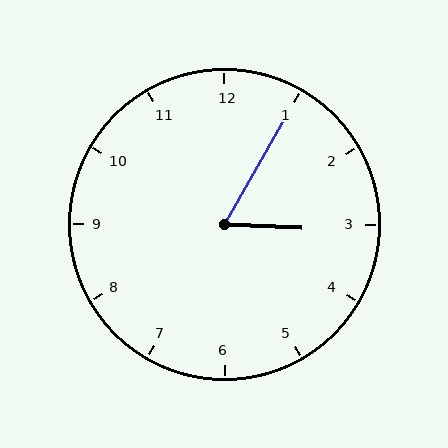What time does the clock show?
3:05.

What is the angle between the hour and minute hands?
Approximately 62 degrees.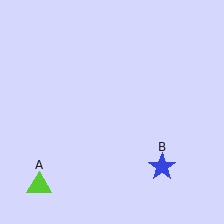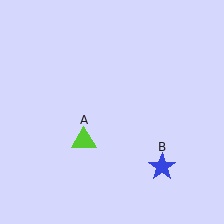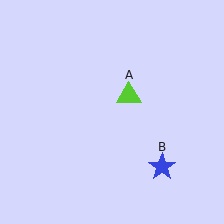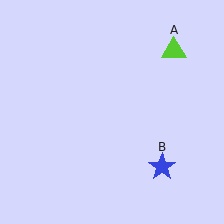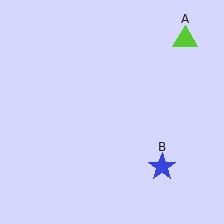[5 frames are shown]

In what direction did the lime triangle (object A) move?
The lime triangle (object A) moved up and to the right.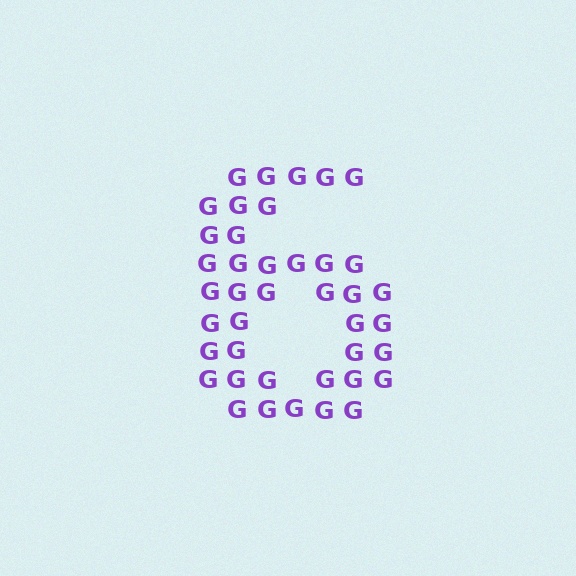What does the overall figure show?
The overall figure shows the digit 6.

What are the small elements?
The small elements are letter G's.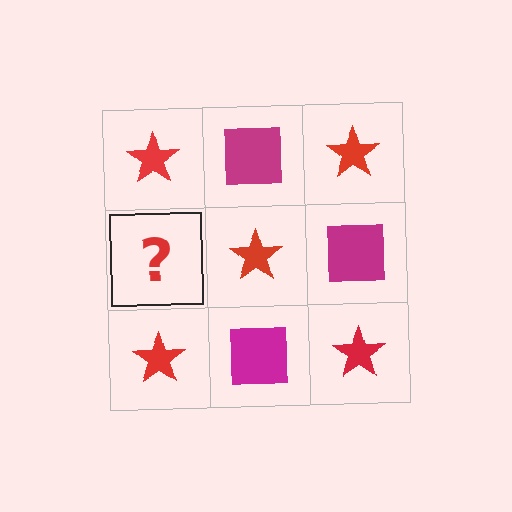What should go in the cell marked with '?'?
The missing cell should contain a magenta square.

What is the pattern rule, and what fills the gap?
The rule is that it alternates red star and magenta square in a checkerboard pattern. The gap should be filled with a magenta square.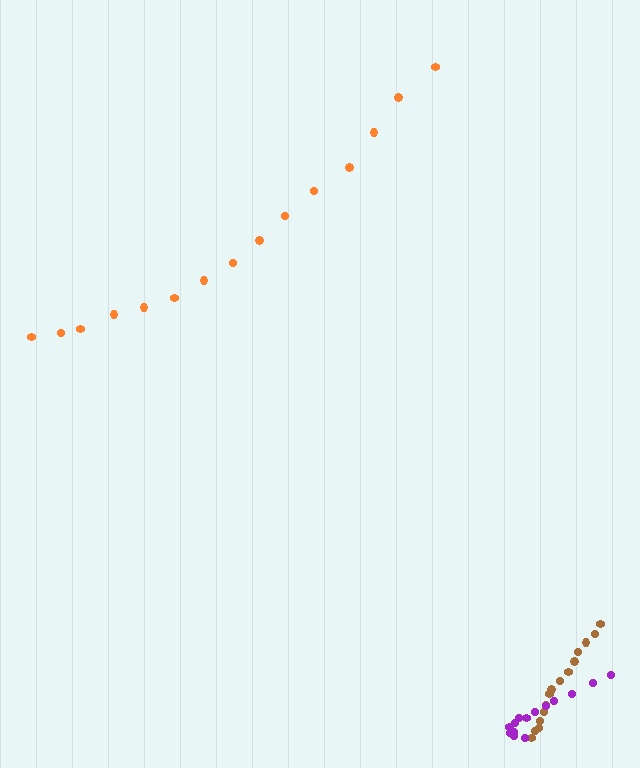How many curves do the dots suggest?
There are 3 distinct paths.